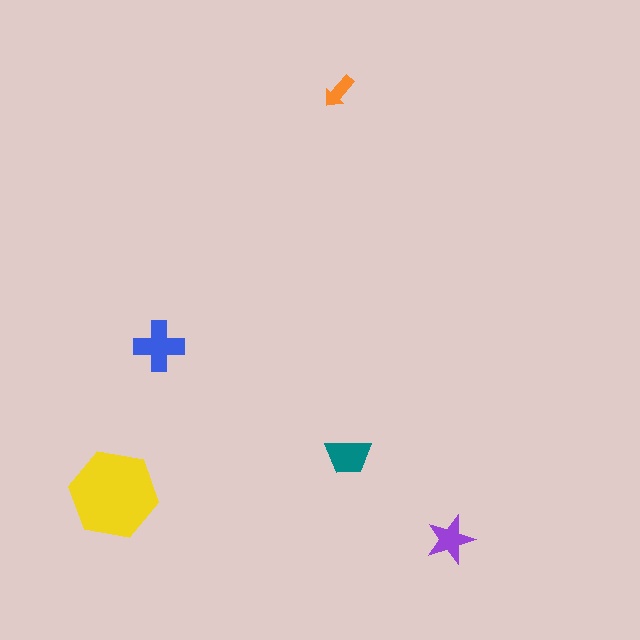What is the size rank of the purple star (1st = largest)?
4th.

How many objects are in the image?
There are 5 objects in the image.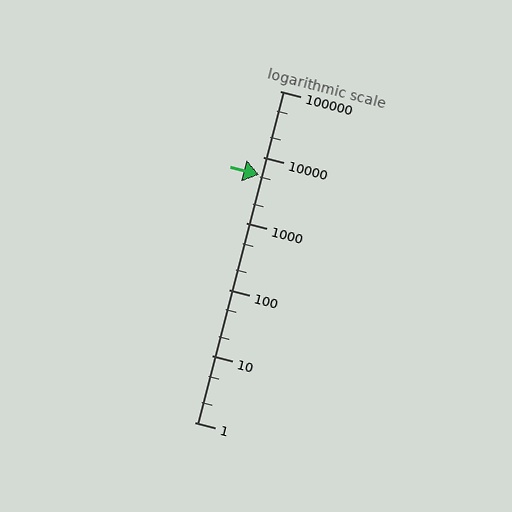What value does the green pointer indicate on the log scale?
The pointer indicates approximately 5400.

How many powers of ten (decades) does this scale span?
The scale spans 5 decades, from 1 to 100000.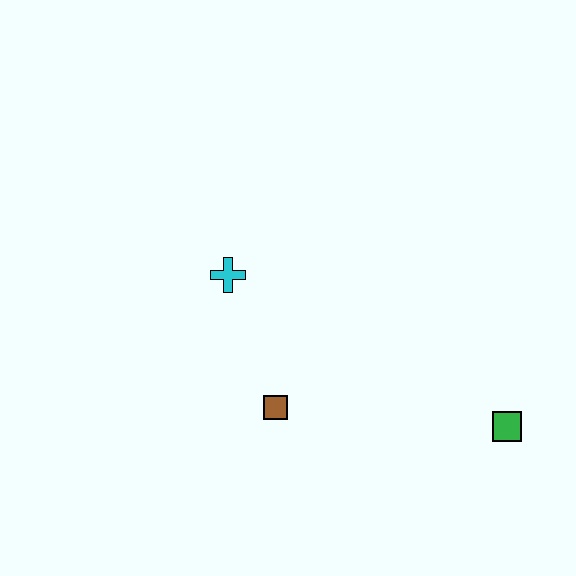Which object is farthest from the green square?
The cyan cross is farthest from the green square.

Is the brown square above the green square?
Yes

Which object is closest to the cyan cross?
The brown square is closest to the cyan cross.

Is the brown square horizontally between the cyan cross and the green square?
Yes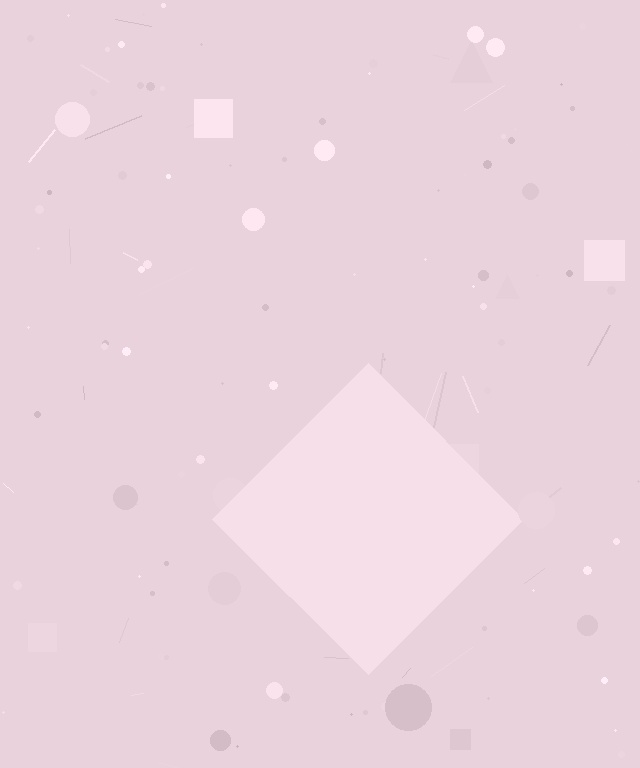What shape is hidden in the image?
A diamond is hidden in the image.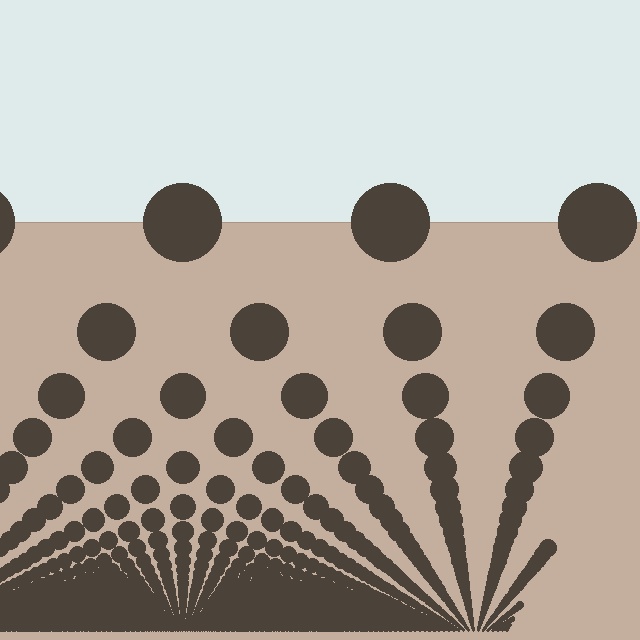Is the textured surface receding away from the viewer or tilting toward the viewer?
The surface appears to tilt toward the viewer. Texture elements get larger and sparser toward the top.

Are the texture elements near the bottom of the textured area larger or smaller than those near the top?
Smaller. The gradient is inverted — elements near the bottom are smaller and denser.